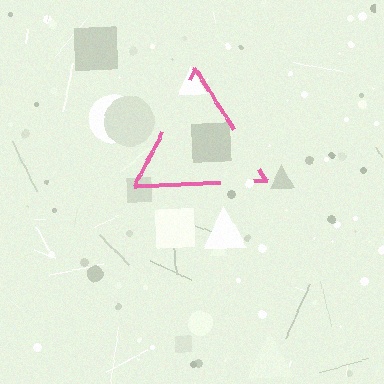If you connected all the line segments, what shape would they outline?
They would outline a triangle.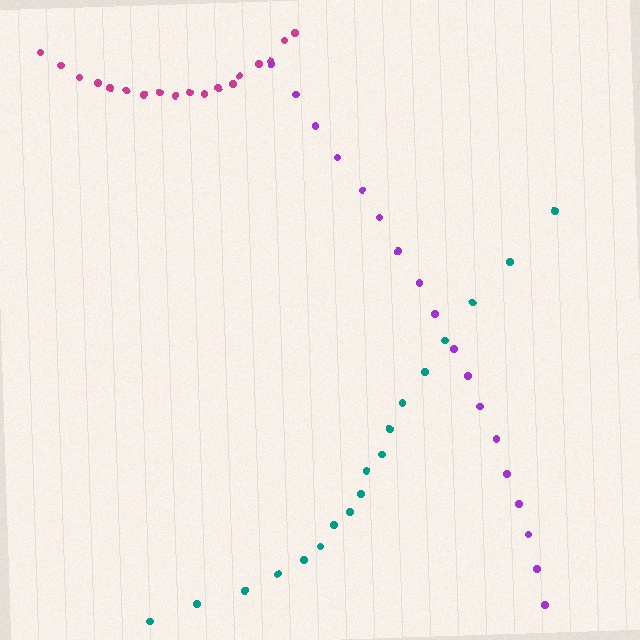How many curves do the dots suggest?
There are 3 distinct paths.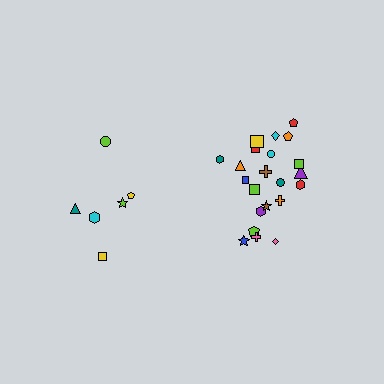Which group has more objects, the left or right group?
The right group.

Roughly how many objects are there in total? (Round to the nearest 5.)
Roughly 30 objects in total.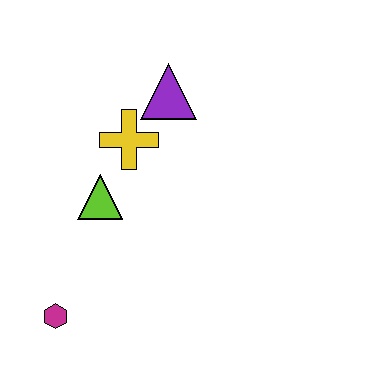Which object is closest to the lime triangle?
The yellow cross is closest to the lime triangle.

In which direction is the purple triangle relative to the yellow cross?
The purple triangle is above the yellow cross.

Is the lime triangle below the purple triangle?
Yes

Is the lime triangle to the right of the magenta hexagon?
Yes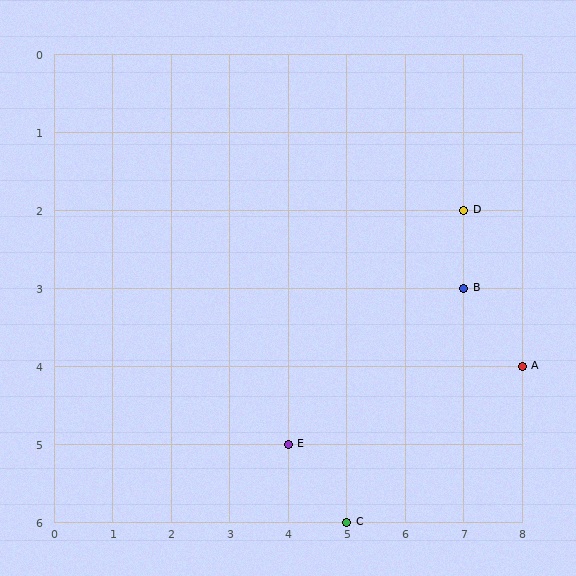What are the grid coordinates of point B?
Point B is at grid coordinates (7, 3).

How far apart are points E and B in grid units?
Points E and B are 3 columns and 2 rows apart (about 3.6 grid units diagonally).